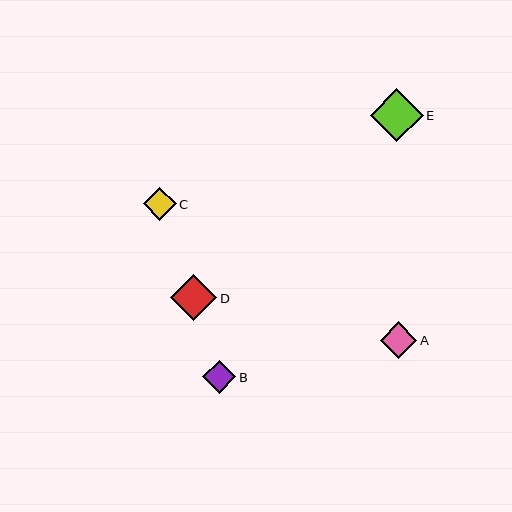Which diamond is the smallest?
Diamond C is the smallest with a size of approximately 33 pixels.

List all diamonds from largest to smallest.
From largest to smallest: E, D, A, B, C.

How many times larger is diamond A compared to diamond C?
Diamond A is approximately 1.1 times the size of diamond C.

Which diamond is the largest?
Diamond E is the largest with a size of approximately 53 pixels.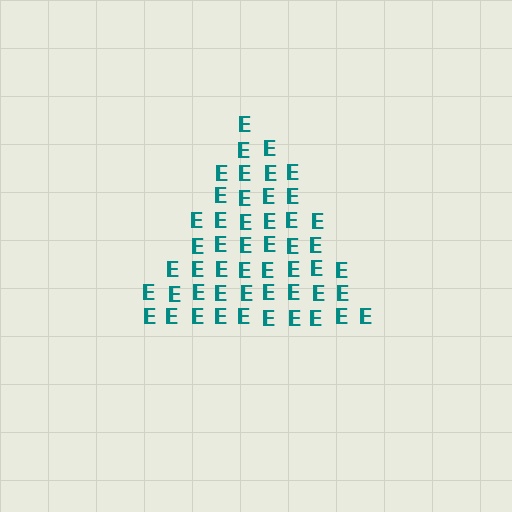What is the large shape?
The large shape is a triangle.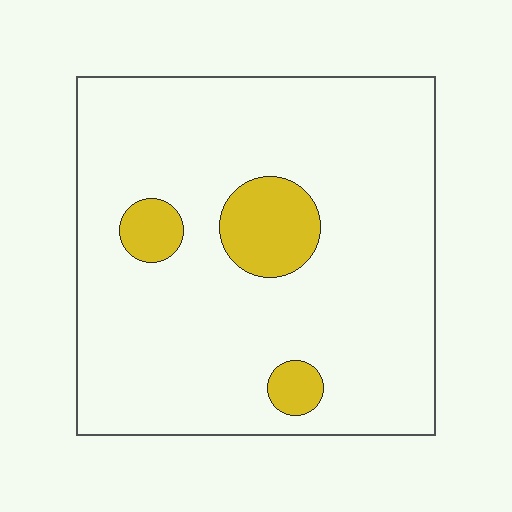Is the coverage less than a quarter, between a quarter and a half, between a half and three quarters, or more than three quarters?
Less than a quarter.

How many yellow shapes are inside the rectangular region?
3.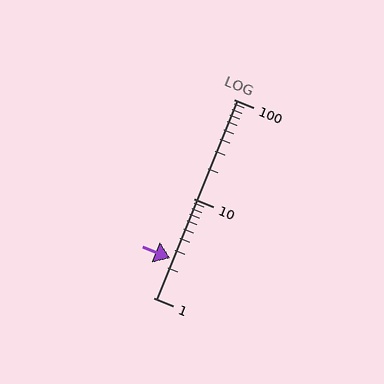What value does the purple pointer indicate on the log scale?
The pointer indicates approximately 2.5.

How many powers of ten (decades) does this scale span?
The scale spans 2 decades, from 1 to 100.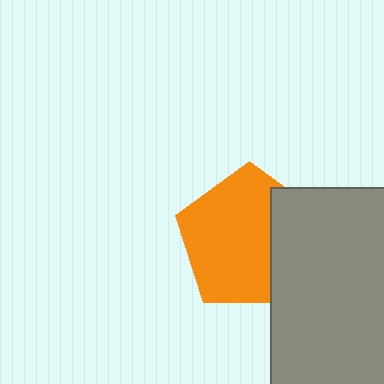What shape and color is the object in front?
The object in front is a gray rectangle.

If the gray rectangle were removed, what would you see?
You would see the complete orange pentagon.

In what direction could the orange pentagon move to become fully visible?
The orange pentagon could move left. That would shift it out from behind the gray rectangle entirely.